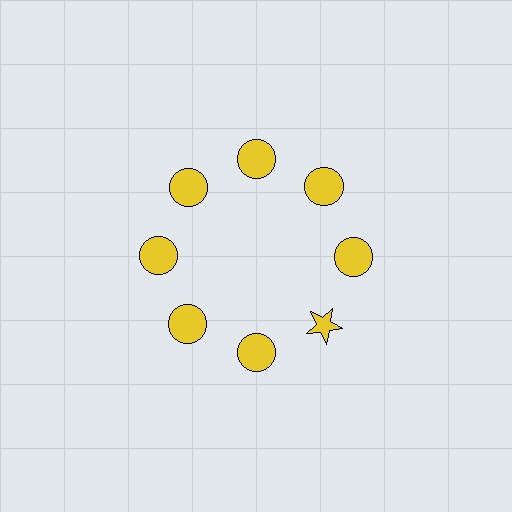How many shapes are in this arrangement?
There are 8 shapes arranged in a ring pattern.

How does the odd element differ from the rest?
It has a different shape: star instead of circle.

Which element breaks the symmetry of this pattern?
The yellow star at roughly the 4 o'clock position breaks the symmetry. All other shapes are yellow circles.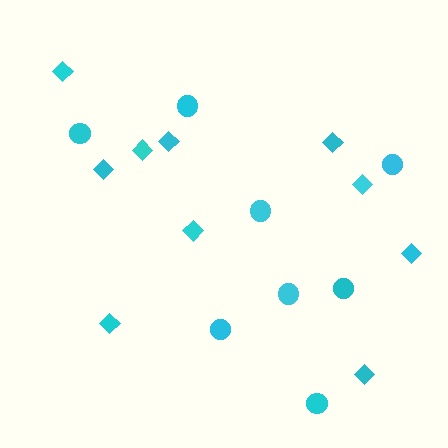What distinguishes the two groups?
There are 2 groups: one group of circles (8) and one group of diamonds (10).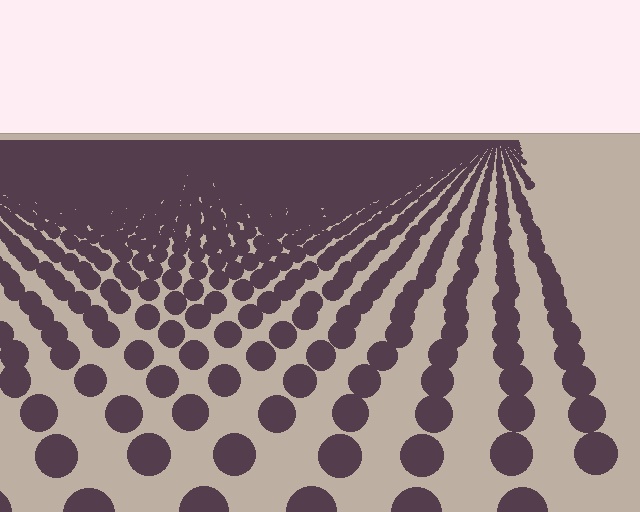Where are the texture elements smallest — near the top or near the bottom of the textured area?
Near the top.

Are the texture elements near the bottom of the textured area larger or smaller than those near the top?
Larger. Near the bottom, elements are closer to the viewer and appear at a bigger on-screen size.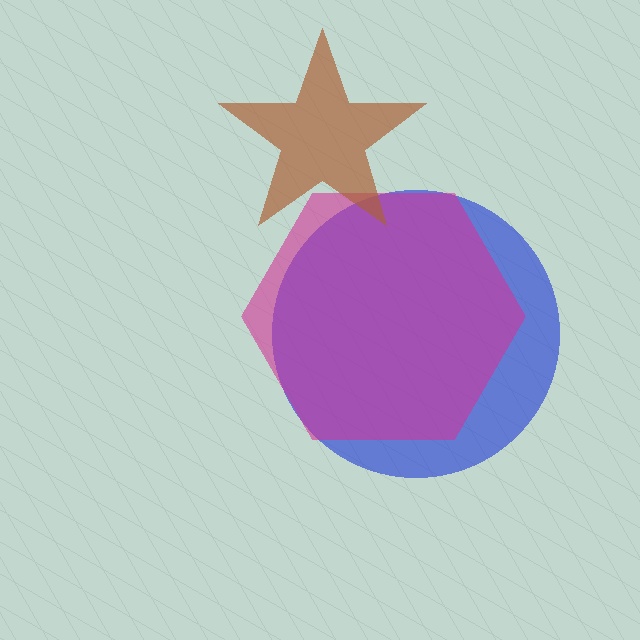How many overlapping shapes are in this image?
There are 3 overlapping shapes in the image.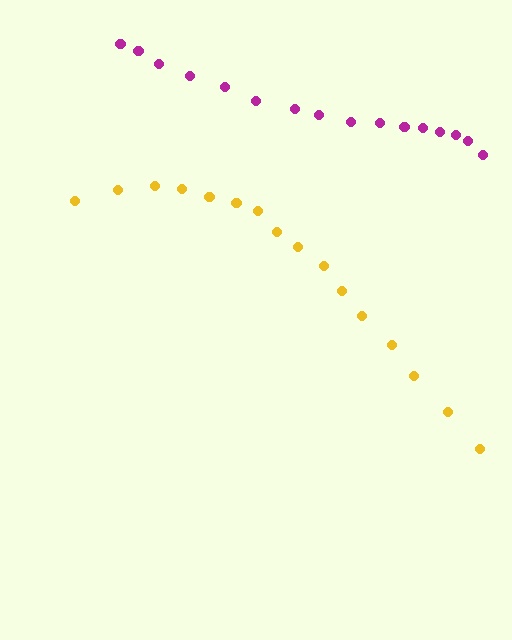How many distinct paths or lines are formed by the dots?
There are 2 distinct paths.